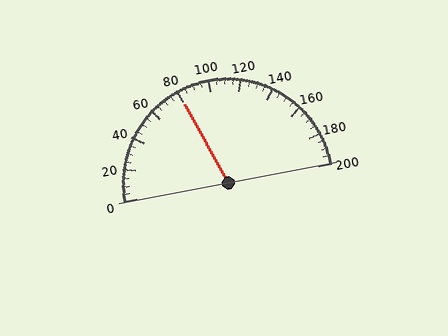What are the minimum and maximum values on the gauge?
The gauge ranges from 0 to 200.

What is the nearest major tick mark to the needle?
The nearest major tick mark is 80.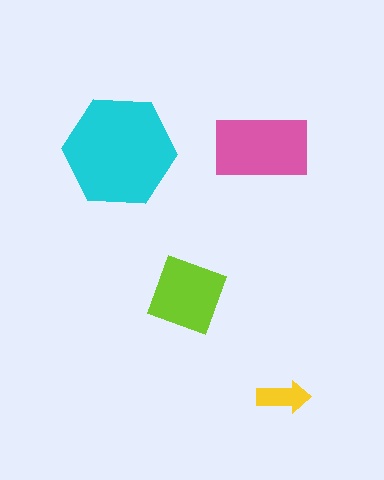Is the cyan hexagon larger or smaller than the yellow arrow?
Larger.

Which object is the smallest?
The yellow arrow.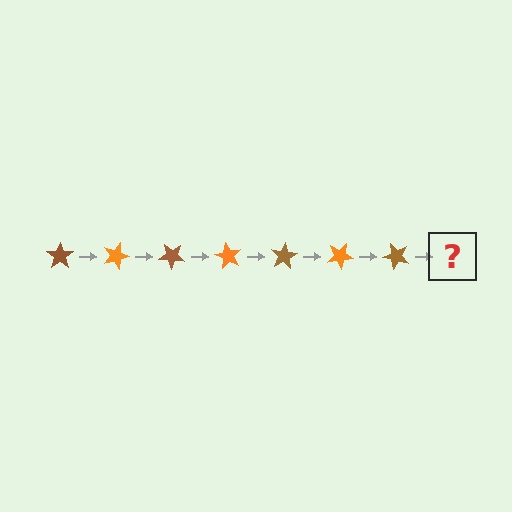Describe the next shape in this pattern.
It should be an orange star, rotated 140 degrees from the start.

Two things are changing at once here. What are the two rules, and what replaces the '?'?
The two rules are that it rotates 20 degrees each step and the color cycles through brown and orange. The '?' should be an orange star, rotated 140 degrees from the start.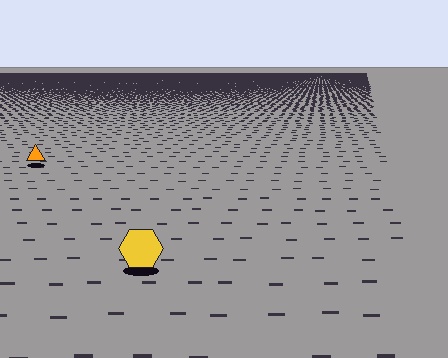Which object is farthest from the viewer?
The orange triangle is farthest from the viewer. It appears smaller and the ground texture around it is denser.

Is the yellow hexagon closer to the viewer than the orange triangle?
Yes. The yellow hexagon is closer — you can tell from the texture gradient: the ground texture is coarser near it.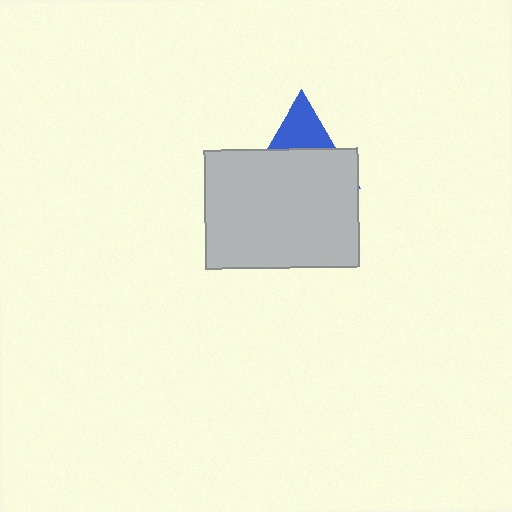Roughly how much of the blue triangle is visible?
A small part of it is visible (roughly 35%).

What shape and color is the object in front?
The object in front is a light gray rectangle.